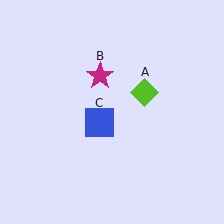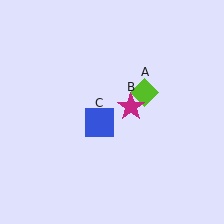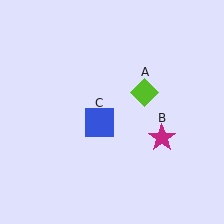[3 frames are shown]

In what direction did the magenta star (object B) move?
The magenta star (object B) moved down and to the right.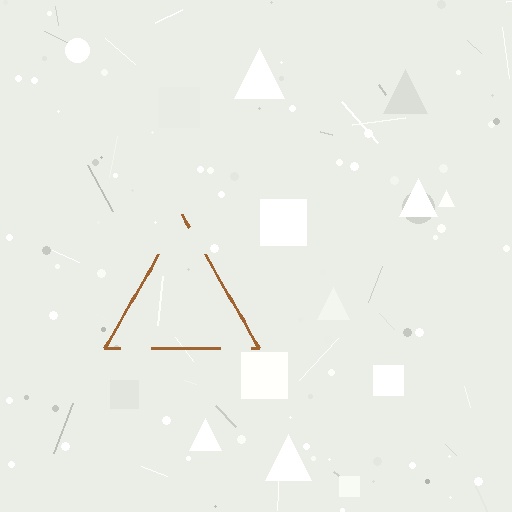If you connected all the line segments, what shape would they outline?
They would outline a triangle.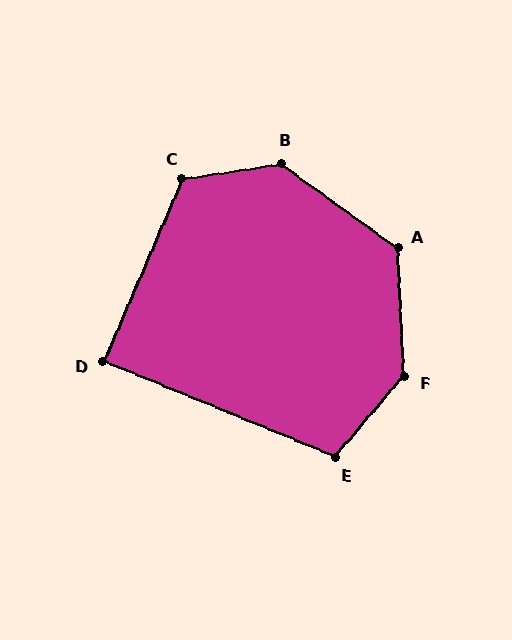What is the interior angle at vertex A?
Approximately 129 degrees (obtuse).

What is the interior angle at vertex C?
Approximately 123 degrees (obtuse).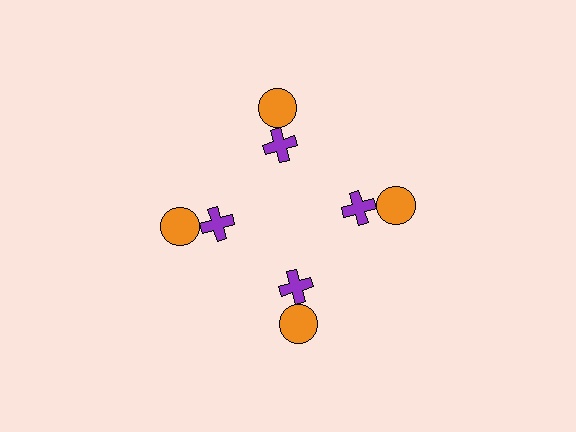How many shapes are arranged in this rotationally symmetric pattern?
There are 8 shapes, arranged in 4 groups of 2.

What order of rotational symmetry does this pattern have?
This pattern has 4-fold rotational symmetry.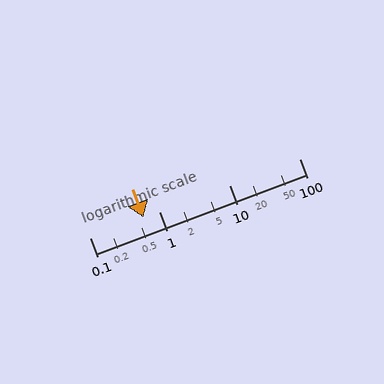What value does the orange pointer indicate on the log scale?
The pointer indicates approximately 0.58.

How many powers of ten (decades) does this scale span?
The scale spans 3 decades, from 0.1 to 100.